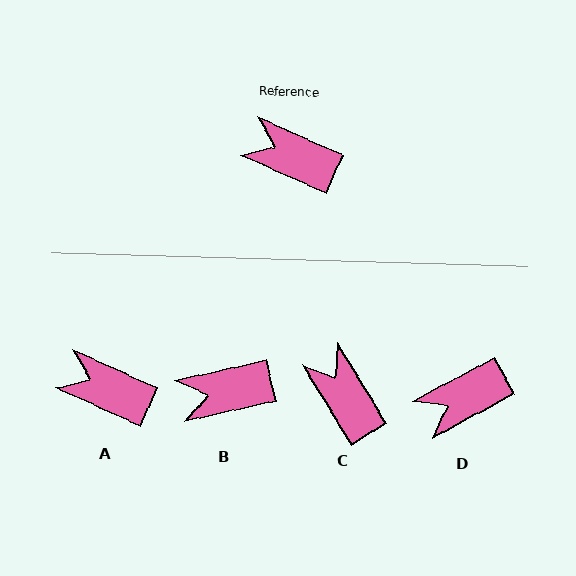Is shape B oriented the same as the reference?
No, it is off by about 36 degrees.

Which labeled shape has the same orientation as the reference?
A.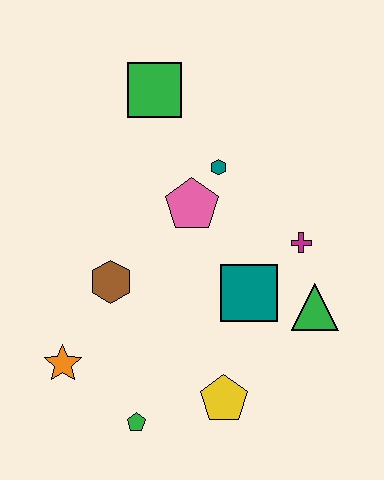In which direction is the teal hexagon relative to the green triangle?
The teal hexagon is above the green triangle.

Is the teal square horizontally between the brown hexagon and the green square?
No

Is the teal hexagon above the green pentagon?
Yes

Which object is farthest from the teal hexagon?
The green pentagon is farthest from the teal hexagon.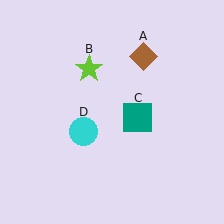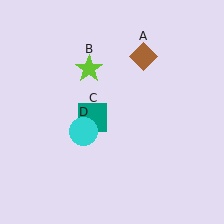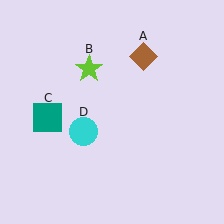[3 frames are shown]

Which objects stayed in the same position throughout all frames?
Brown diamond (object A) and lime star (object B) and cyan circle (object D) remained stationary.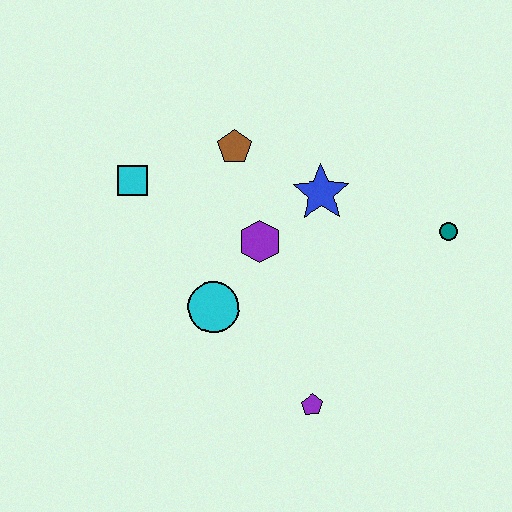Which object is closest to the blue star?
The purple hexagon is closest to the blue star.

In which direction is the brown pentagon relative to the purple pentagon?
The brown pentagon is above the purple pentagon.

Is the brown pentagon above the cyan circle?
Yes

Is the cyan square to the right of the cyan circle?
No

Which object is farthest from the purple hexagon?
The teal circle is farthest from the purple hexagon.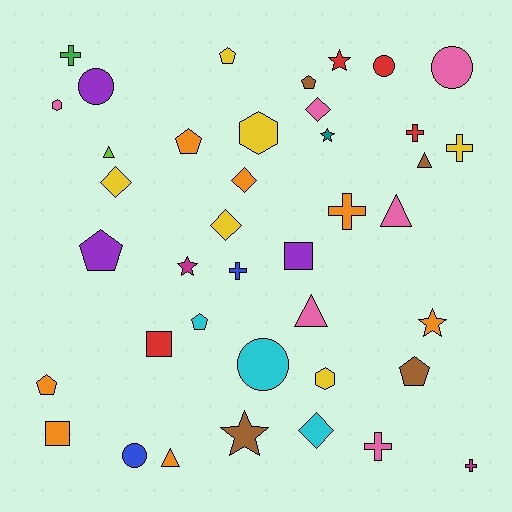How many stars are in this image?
There are 5 stars.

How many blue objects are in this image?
There are 2 blue objects.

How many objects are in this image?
There are 40 objects.